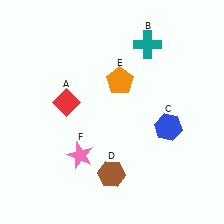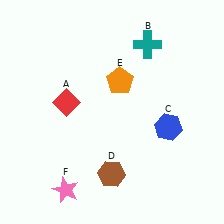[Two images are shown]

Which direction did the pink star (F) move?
The pink star (F) moved down.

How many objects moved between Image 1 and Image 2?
1 object moved between the two images.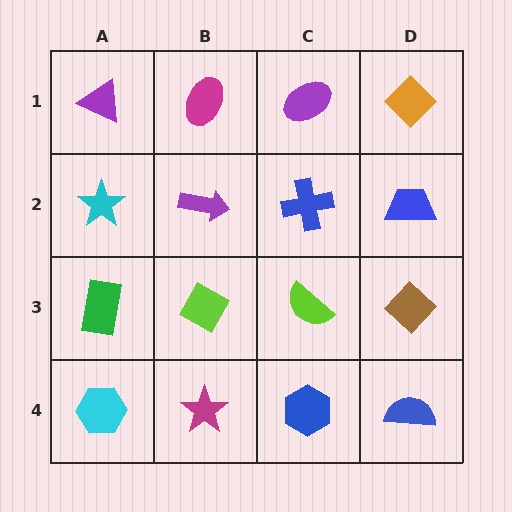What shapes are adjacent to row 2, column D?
An orange diamond (row 1, column D), a brown diamond (row 3, column D), a blue cross (row 2, column C).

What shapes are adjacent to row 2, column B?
A magenta ellipse (row 1, column B), a lime diamond (row 3, column B), a cyan star (row 2, column A), a blue cross (row 2, column C).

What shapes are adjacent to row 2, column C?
A purple ellipse (row 1, column C), a lime semicircle (row 3, column C), a purple arrow (row 2, column B), a blue trapezoid (row 2, column D).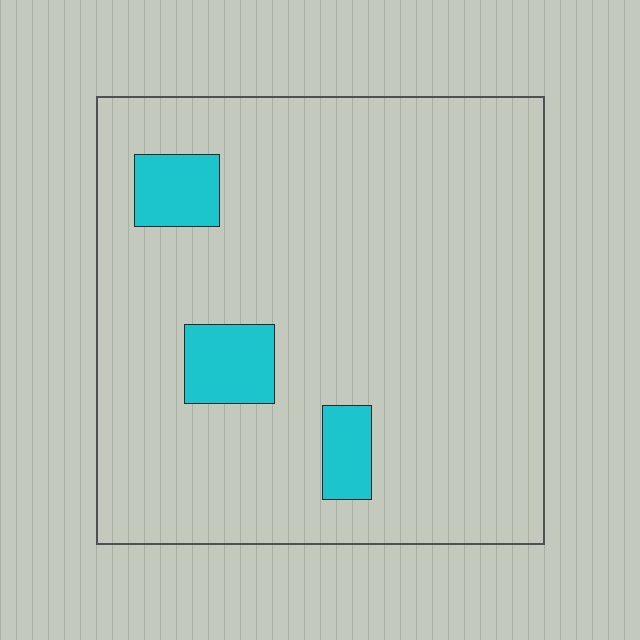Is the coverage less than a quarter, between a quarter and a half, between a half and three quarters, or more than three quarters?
Less than a quarter.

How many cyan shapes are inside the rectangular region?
3.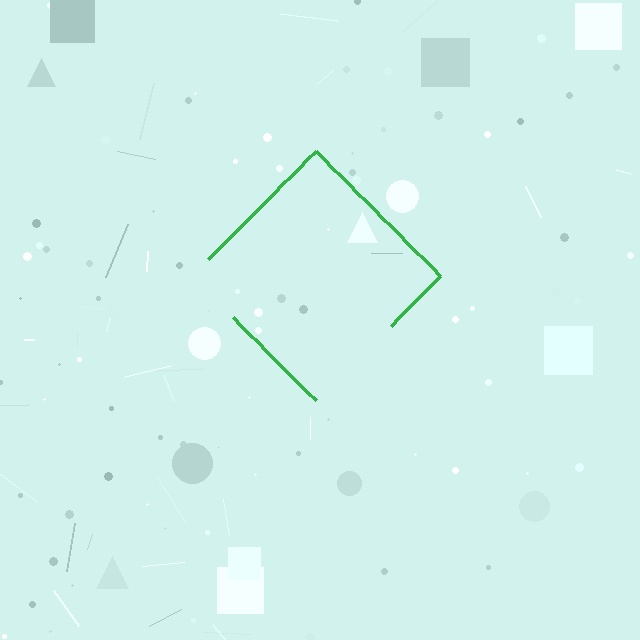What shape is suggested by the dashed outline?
The dashed outline suggests a diamond.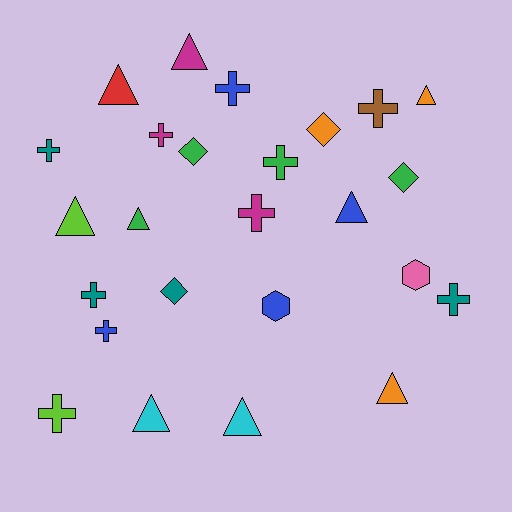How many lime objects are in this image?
There are 2 lime objects.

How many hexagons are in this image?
There are 2 hexagons.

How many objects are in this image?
There are 25 objects.